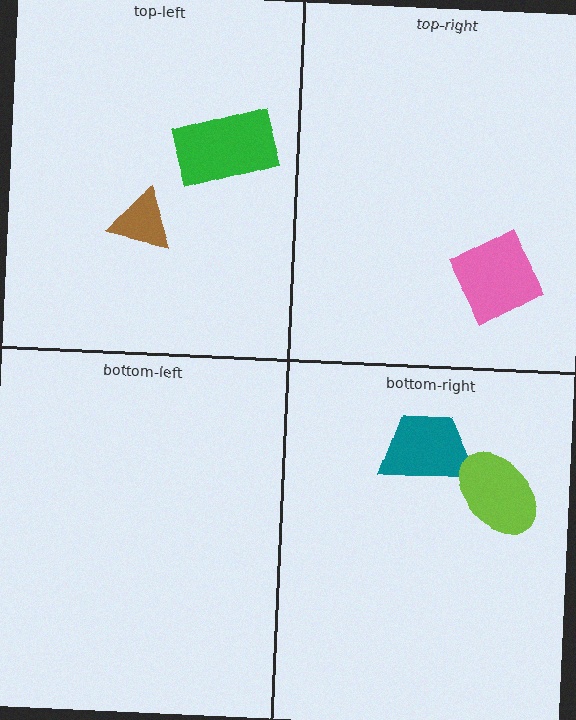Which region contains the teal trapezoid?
The bottom-right region.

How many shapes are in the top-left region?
2.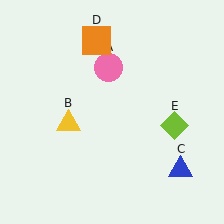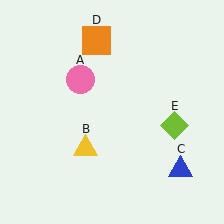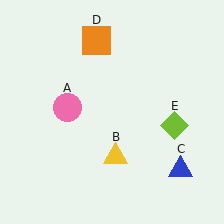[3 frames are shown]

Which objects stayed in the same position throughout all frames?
Blue triangle (object C) and orange square (object D) and lime diamond (object E) remained stationary.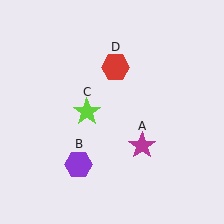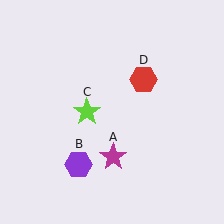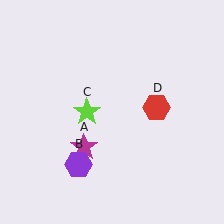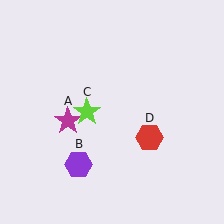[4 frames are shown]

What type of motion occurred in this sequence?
The magenta star (object A), red hexagon (object D) rotated clockwise around the center of the scene.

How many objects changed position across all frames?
2 objects changed position: magenta star (object A), red hexagon (object D).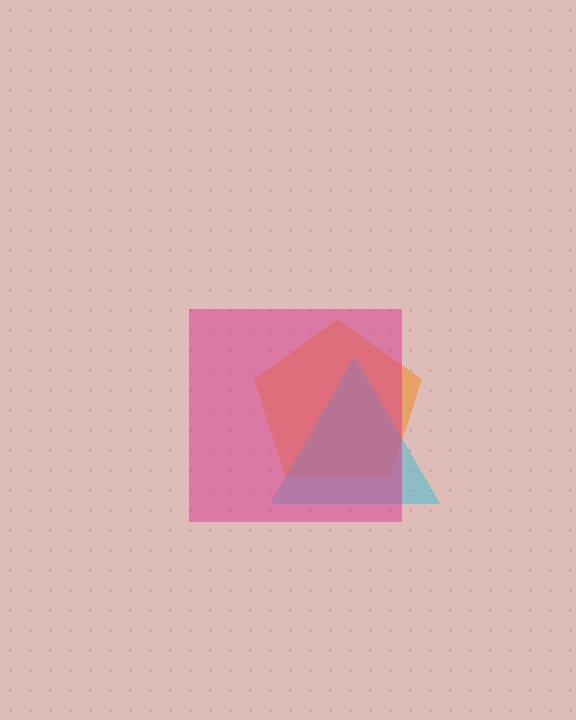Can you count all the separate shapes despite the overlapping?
Yes, there are 3 separate shapes.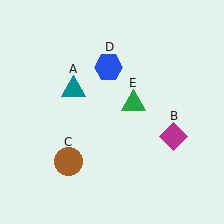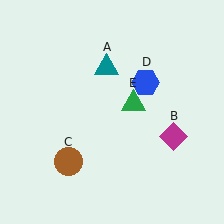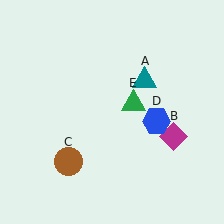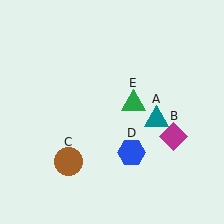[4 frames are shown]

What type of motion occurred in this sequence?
The teal triangle (object A), blue hexagon (object D) rotated clockwise around the center of the scene.